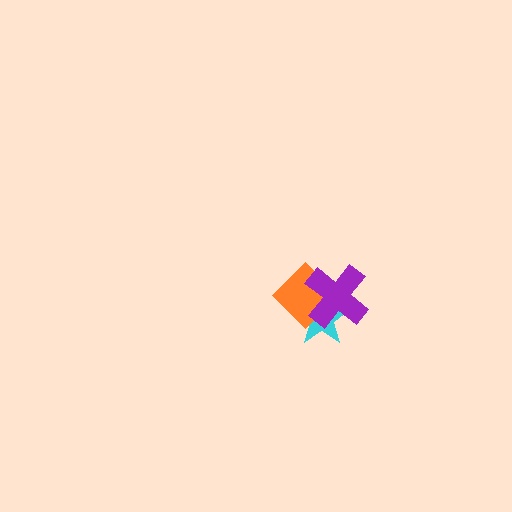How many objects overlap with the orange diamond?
2 objects overlap with the orange diamond.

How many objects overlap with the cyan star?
2 objects overlap with the cyan star.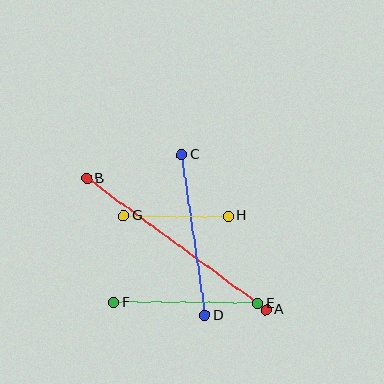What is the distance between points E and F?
The distance is approximately 144 pixels.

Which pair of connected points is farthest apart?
Points A and B are farthest apart.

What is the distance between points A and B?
The distance is approximately 223 pixels.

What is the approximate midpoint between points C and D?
The midpoint is at approximately (193, 235) pixels.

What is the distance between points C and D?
The distance is approximately 162 pixels.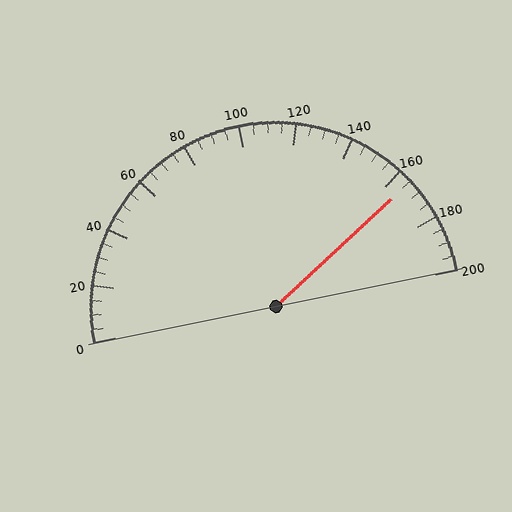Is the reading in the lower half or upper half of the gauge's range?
The reading is in the upper half of the range (0 to 200).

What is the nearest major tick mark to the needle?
The nearest major tick mark is 160.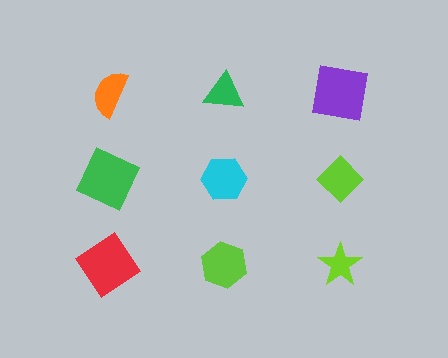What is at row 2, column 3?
A lime diamond.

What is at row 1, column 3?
A purple square.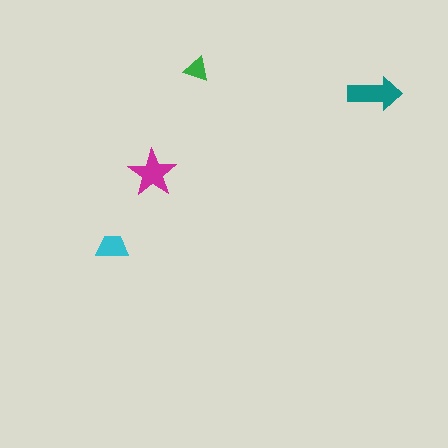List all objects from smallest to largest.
The green triangle, the cyan trapezoid, the magenta star, the teal arrow.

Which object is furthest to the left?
The cyan trapezoid is leftmost.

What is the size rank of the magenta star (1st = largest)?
2nd.